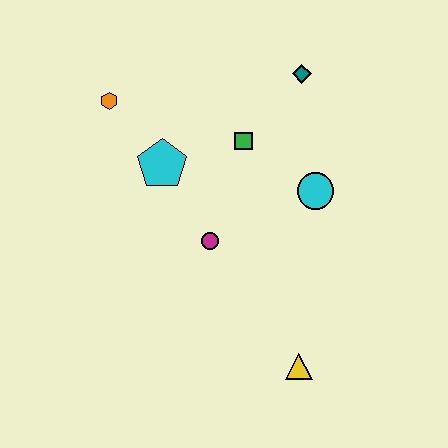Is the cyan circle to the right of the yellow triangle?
Yes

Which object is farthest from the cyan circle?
The orange hexagon is farthest from the cyan circle.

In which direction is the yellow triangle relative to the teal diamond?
The yellow triangle is below the teal diamond.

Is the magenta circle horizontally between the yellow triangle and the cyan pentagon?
Yes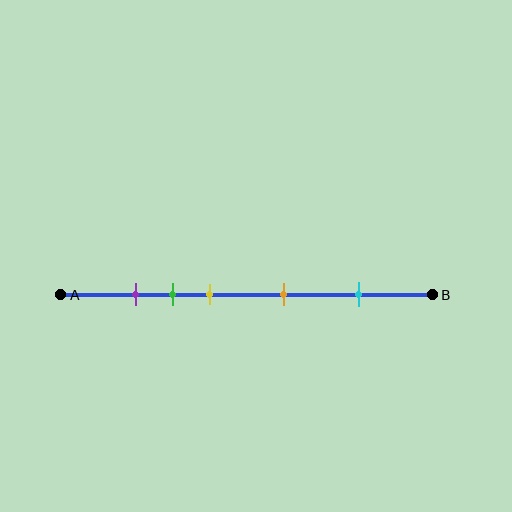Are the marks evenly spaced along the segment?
No, the marks are not evenly spaced.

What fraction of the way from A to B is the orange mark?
The orange mark is approximately 60% (0.6) of the way from A to B.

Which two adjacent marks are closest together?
The purple and green marks are the closest adjacent pair.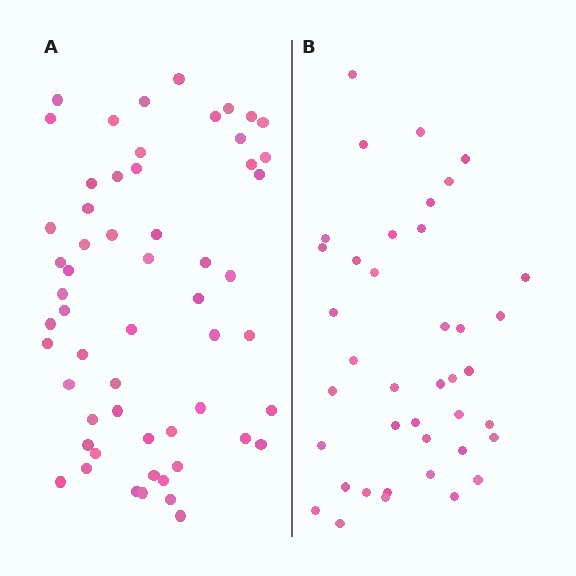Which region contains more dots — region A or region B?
Region A (the left region) has more dots.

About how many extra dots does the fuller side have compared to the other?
Region A has approximately 15 more dots than region B.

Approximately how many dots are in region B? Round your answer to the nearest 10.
About 40 dots.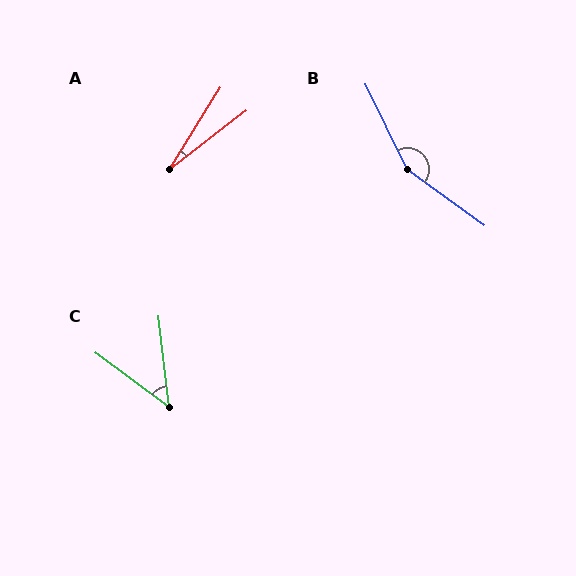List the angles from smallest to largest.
A (21°), C (47°), B (152°).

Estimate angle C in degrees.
Approximately 47 degrees.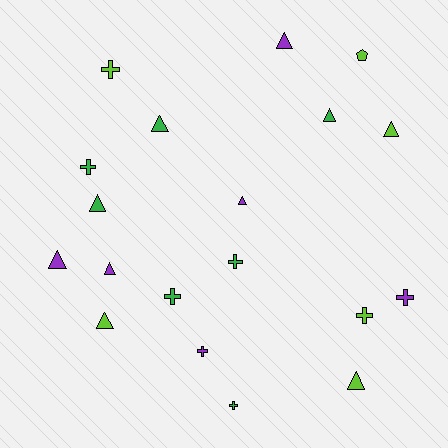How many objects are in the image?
There are 19 objects.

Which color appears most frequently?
Green, with 7 objects.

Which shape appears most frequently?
Triangle, with 10 objects.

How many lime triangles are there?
There are 3 lime triangles.